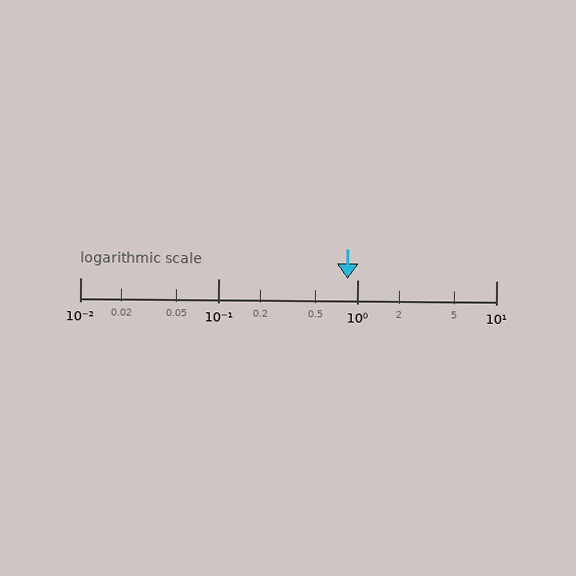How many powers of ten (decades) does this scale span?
The scale spans 3 decades, from 0.01 to 10.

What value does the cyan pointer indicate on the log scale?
The pointer indicates approximately 0.85.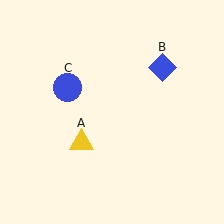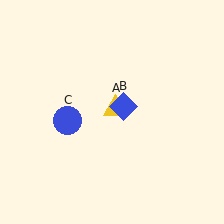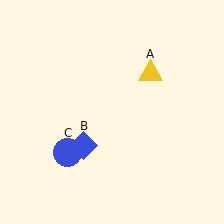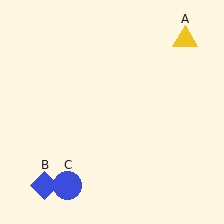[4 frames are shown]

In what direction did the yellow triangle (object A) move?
The yellow triangle (object A) moved up and to the right.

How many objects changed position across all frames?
3 objects changed position: yellow triangle (object A), blue diamond (object B), blue circle (object C).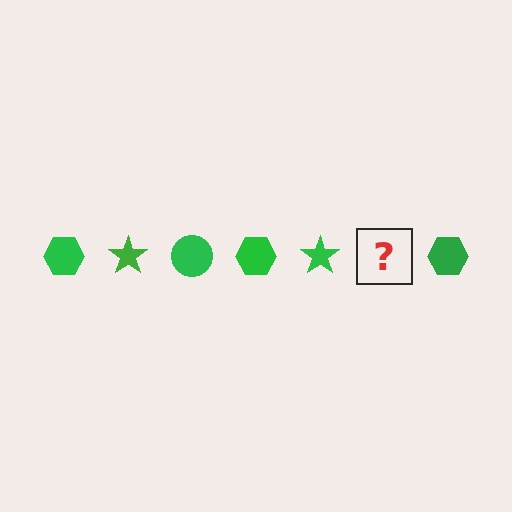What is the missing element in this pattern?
The missing element is a green circle.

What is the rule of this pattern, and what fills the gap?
The rule is that the pattern cycles through hexagon, star, circle shapes in green. The gap should be filled with a green circle.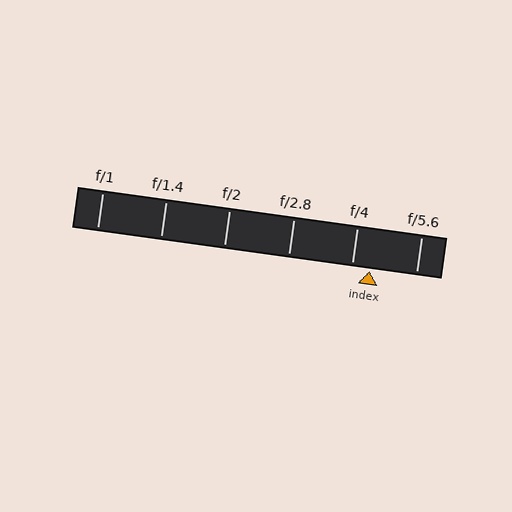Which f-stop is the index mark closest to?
The index mark is closest to f/4.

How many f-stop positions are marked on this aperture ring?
There are 6 f-stop positions marked.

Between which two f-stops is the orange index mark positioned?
The index mark is between f/4 and f/5.6.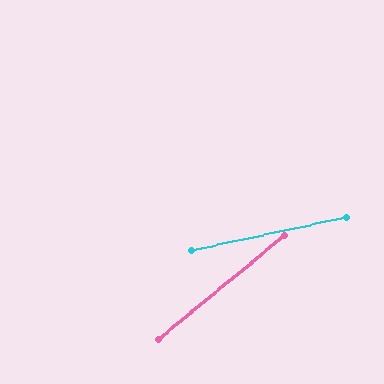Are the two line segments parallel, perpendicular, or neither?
Neither parallel nor perpendicular — they differ by about 27°.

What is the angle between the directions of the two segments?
Approximately 27 degrees.